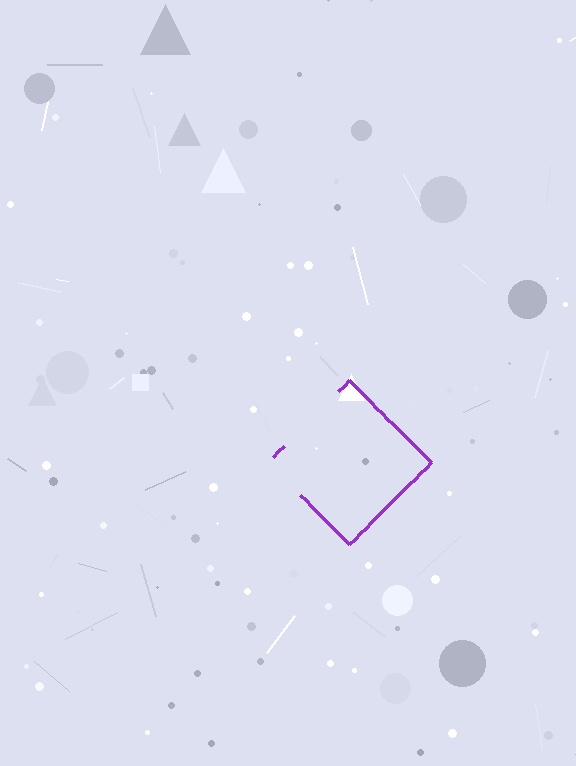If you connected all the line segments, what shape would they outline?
They would outline a diamond.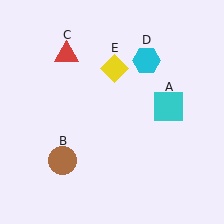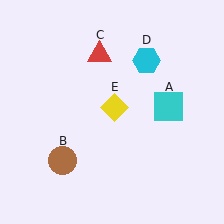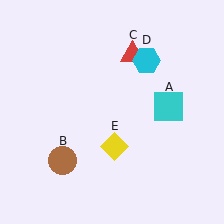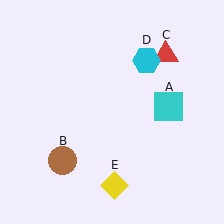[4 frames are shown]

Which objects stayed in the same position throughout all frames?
Cyan square (object A) and brown circle (object B) and cyan hexagon (object D) remained stationary.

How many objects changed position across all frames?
2 objects changed position: red triangle (object C), yellow diamond (object E).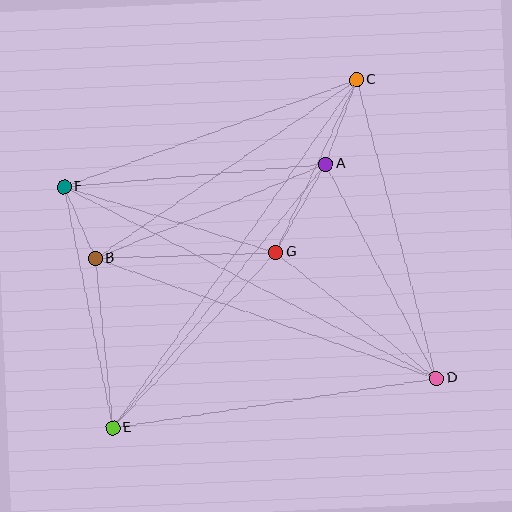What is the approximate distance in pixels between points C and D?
The distance between C and D is approximately 309 pixels.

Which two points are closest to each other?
Points B and F are closest to each other.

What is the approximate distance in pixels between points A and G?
The distance between A and G is approximately 102 pixels.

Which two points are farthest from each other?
Points C and E are farthest from each other.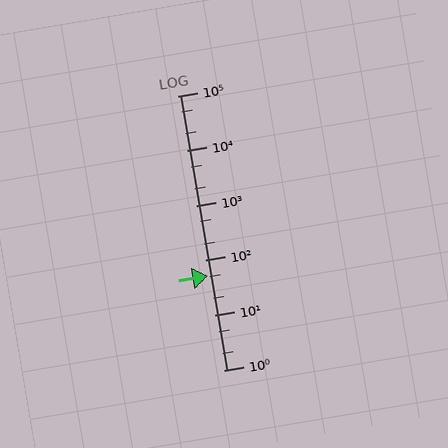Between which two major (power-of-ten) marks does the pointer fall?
The pointer is between 10 and 100.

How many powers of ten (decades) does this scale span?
The scale spans 5 decades, from 1 to 100000.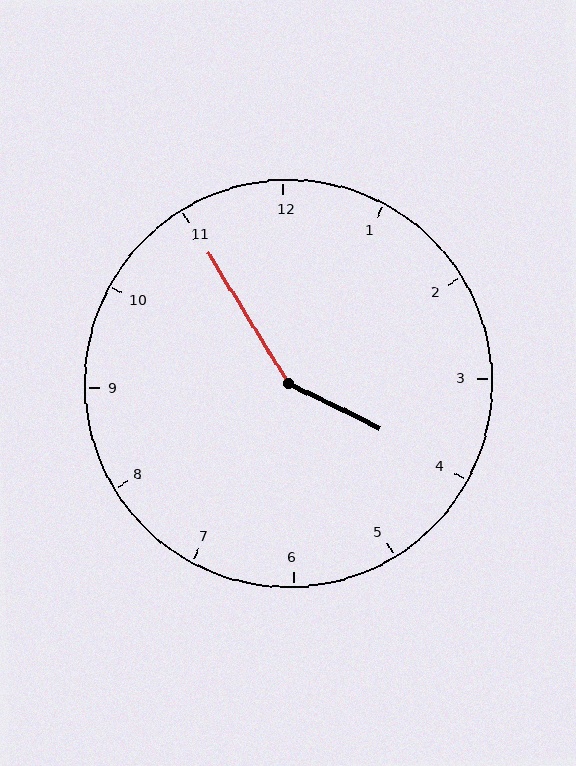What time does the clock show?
3:55.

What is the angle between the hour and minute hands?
Approximately 148 degrees.